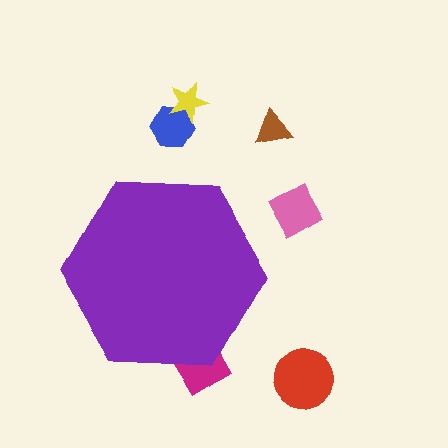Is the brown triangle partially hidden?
No, the brown triangle is fully visible.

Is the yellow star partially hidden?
No, the yellow star is fully visible.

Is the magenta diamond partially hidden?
Yes, the magenta diamond is partially hidden behind the purple hexagon.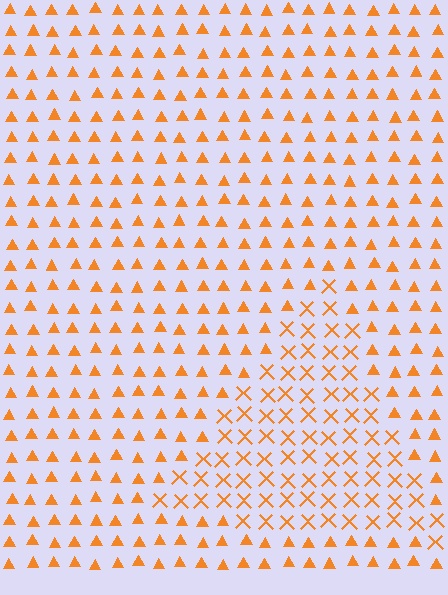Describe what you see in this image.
The image is filled with small orange elements arranged in a uniform grid. A triangle-shaped region contains X marks, while the surrounding area contains triangles. The boundary is defined purely by the change in element shape.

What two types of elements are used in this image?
The image uses X marks inside the triangle region and triangles outside it.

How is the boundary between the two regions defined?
The boundary is defined by a change in element shape: X marks inside vs. triangles outside. All elements share the same color and spacing.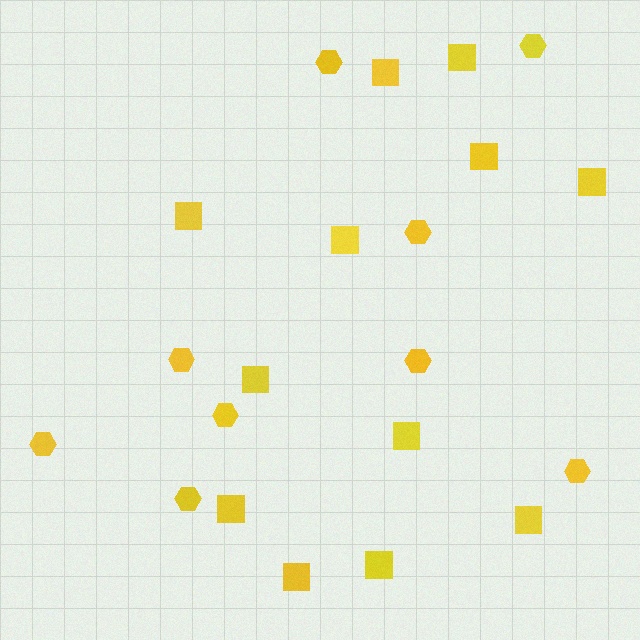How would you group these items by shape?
There are 2 groups: one group of squares (12) and one group of hexagons (9).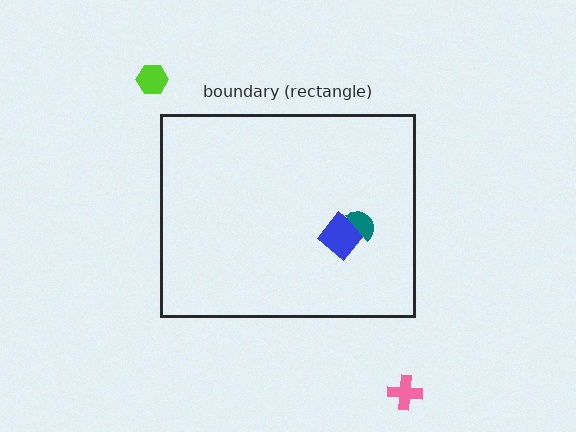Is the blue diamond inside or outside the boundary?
Inside.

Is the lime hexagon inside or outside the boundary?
Outside.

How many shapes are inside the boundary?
2 inside, 2 outside.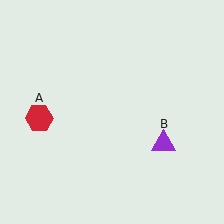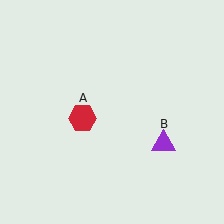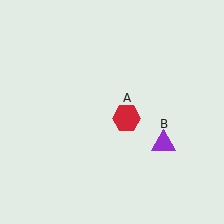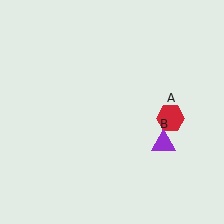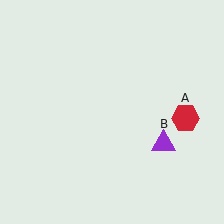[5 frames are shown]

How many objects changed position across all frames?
1 object changed position: red hexagon (object A).